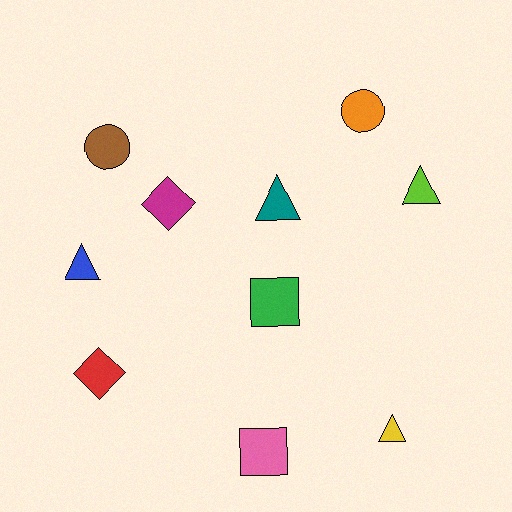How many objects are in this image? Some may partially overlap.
There are 10 objects.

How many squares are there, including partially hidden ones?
There are 2 squares.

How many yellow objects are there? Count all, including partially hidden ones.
There is 1 yellow object.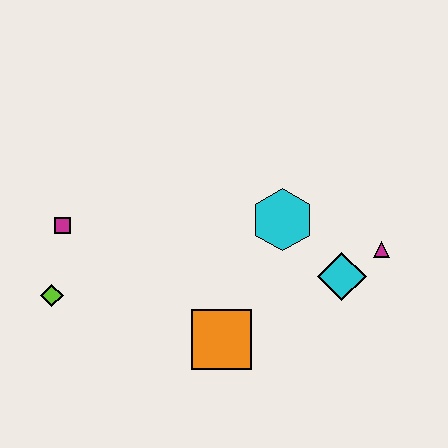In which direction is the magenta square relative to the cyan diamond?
The magenta square is to the left of the cyan diamond.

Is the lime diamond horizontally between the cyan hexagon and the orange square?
No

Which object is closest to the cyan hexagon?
The cyan diamond is closest to the cyan hexagon.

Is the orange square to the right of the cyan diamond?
No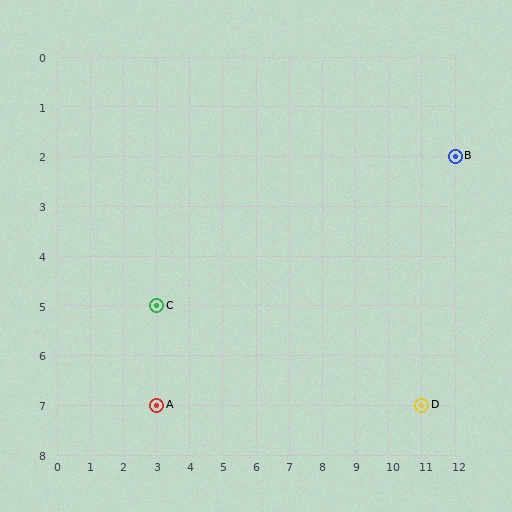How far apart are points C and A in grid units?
Points C and A are 2 rows apart.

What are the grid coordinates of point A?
Point A is at grid coordinates (3, 7).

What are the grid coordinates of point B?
Point B is at grid coordinates (12, 2).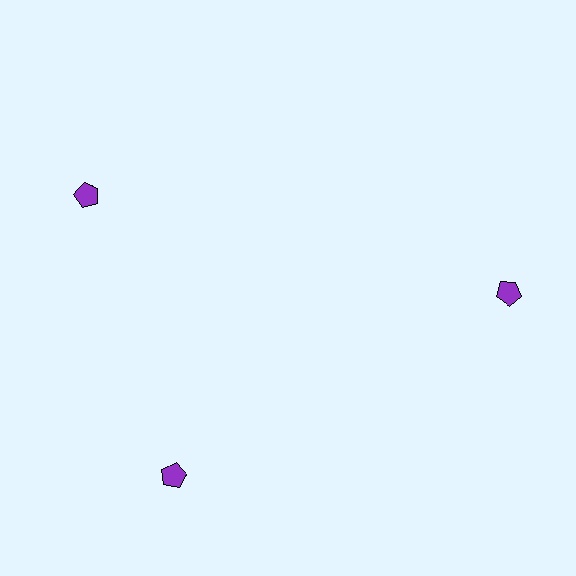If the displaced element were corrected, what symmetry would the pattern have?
It would have 3-fold rotational symmetry — the pattern would map onto itself every 120 degrees.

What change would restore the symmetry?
The symmetry would be restored by rotating it back into even spacing with its neighbors so that all 3 pentagons sit at equal angles and equal distance from the center.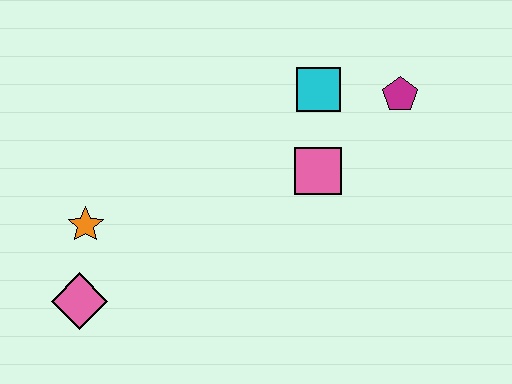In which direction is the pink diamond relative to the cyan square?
The pink diamond is to the left of the cyan square.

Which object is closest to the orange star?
The pink diamond is closest to the orange star.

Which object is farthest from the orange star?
The magenta pentagon is farthest from the orange star.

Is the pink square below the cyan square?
Yes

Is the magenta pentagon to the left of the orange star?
No